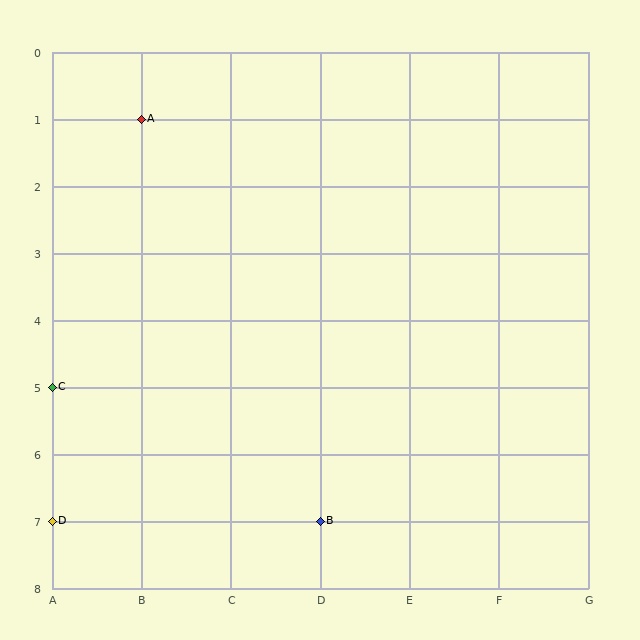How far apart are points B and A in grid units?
Points B and A are 2 columns and 6 rows apart (about 6.3 grid units diagonally).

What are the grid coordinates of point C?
Point C is at grid coordinates (A, 5).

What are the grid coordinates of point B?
Point B is at grid coordinates (D, 7).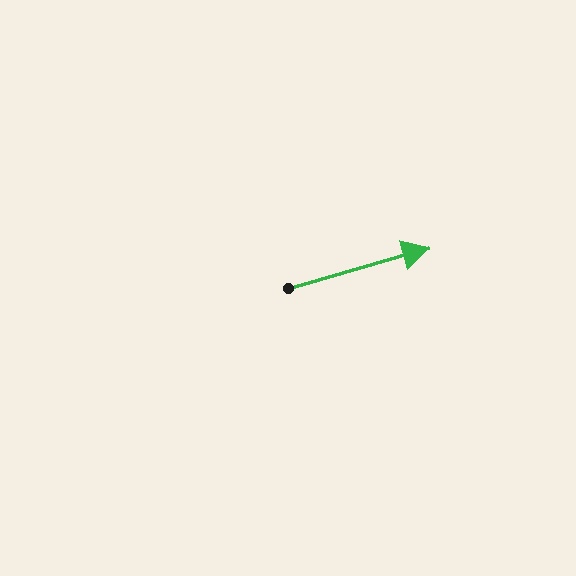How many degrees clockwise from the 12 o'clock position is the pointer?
Approximately 74 degrees.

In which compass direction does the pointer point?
East.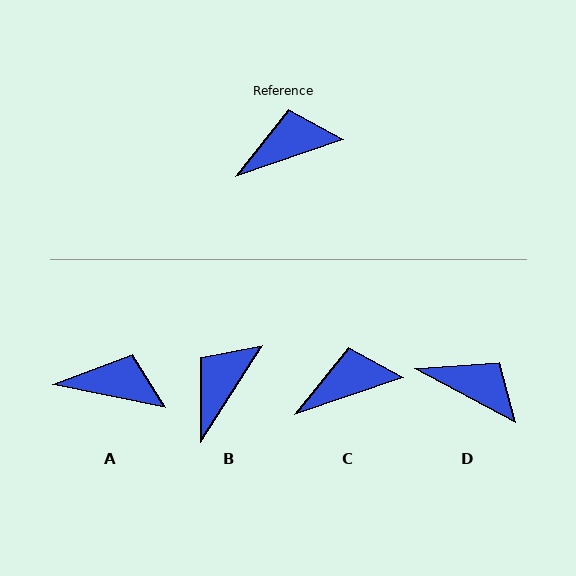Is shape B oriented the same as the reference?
No, it is off by about 39 degrees.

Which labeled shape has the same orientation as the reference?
C.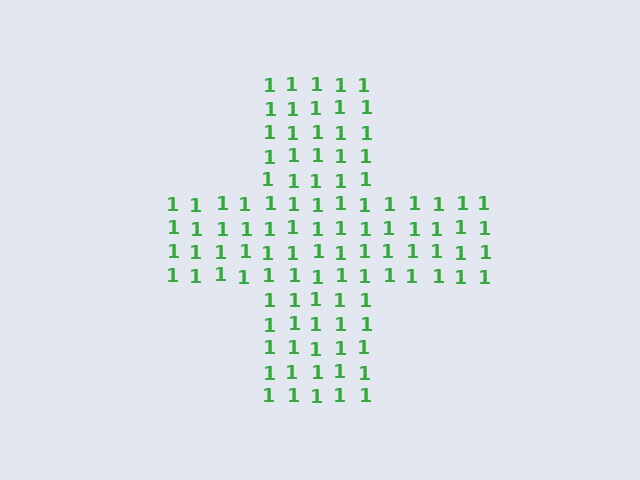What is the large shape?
The large shape is a cross.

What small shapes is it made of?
It is made of small digit 1's.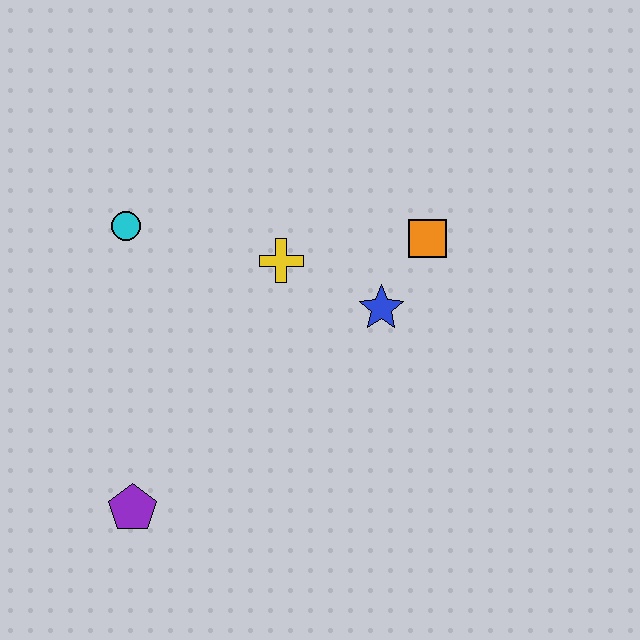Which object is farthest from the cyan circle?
The orange square is farthest from the cyan circle.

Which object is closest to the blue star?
The orange square is closest to the blue star.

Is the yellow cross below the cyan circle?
Yes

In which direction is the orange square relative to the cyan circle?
The orange square is to the right of the cyan circle.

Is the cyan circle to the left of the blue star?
Yes